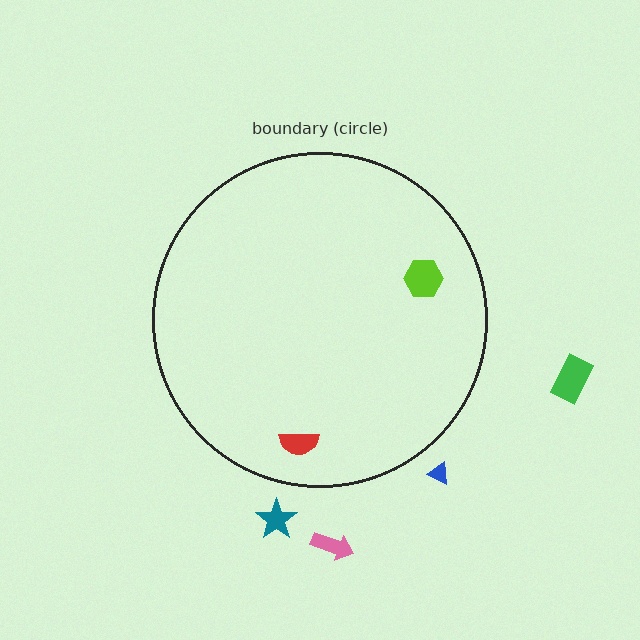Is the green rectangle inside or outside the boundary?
Outside.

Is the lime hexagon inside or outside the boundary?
Inside.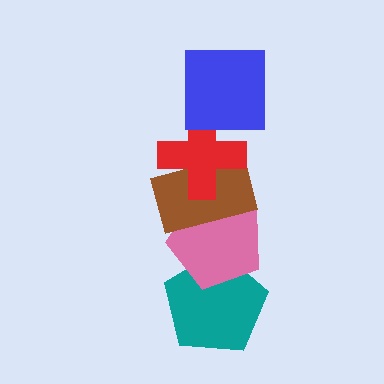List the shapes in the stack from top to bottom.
From top to bottom: the blue square, the red cross, the brown rectangle, the pink pentagon, the teal pentagon.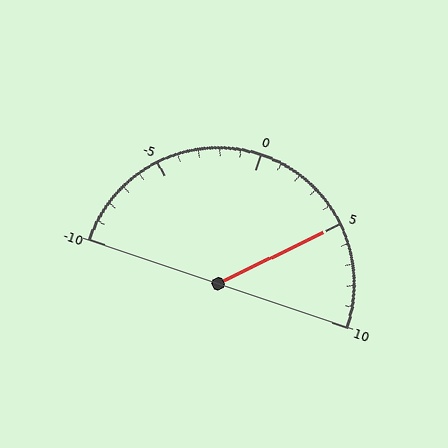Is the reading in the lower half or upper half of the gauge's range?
The reading is in the upper half of the range (-10 to 10).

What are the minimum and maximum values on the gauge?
The gauge ranges from -10 to 10.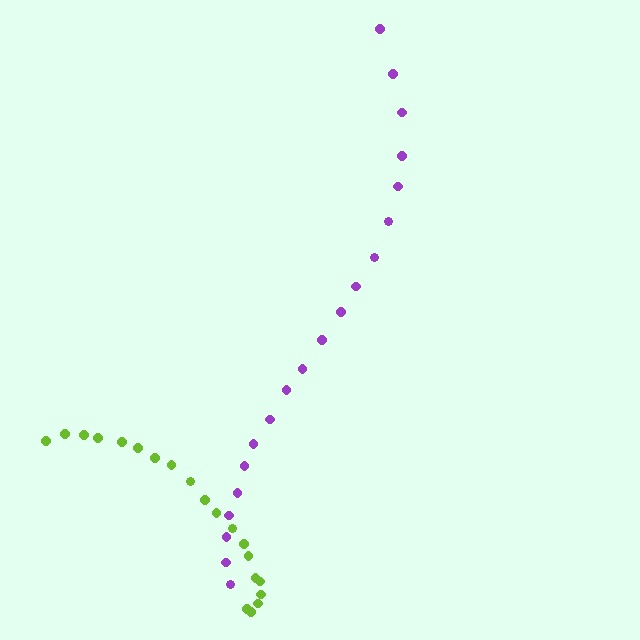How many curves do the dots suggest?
There are 2 distinct paths.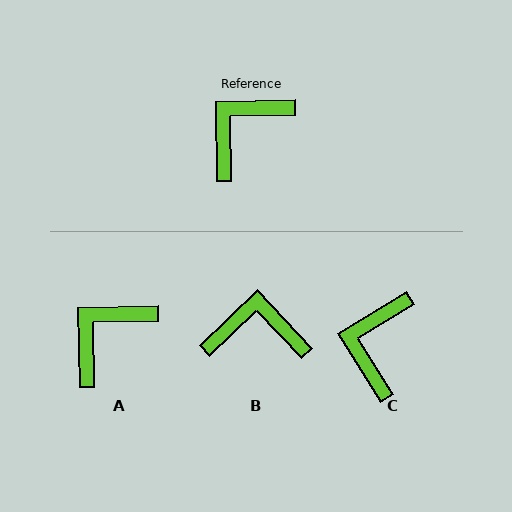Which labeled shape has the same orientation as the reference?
A.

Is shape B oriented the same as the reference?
No, it is off by about 47 degrees.